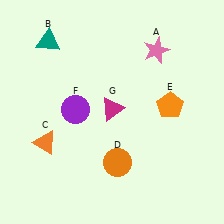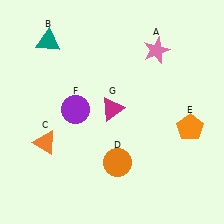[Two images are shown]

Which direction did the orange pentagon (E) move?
The orange pentagon (E) moved down.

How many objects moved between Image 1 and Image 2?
1 object moved between the two images.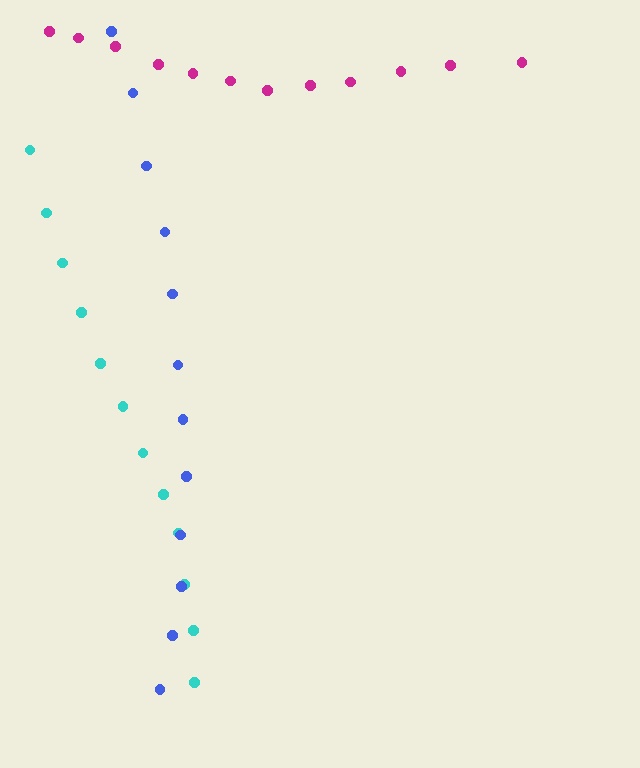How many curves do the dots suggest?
There are 3 distinct paths.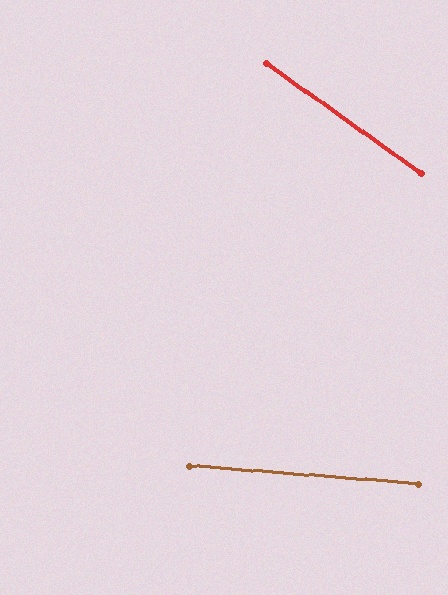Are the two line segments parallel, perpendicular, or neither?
Neither parallel nor perpendicular — they differ by about 31°.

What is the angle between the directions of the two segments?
Approximately 31 degrees.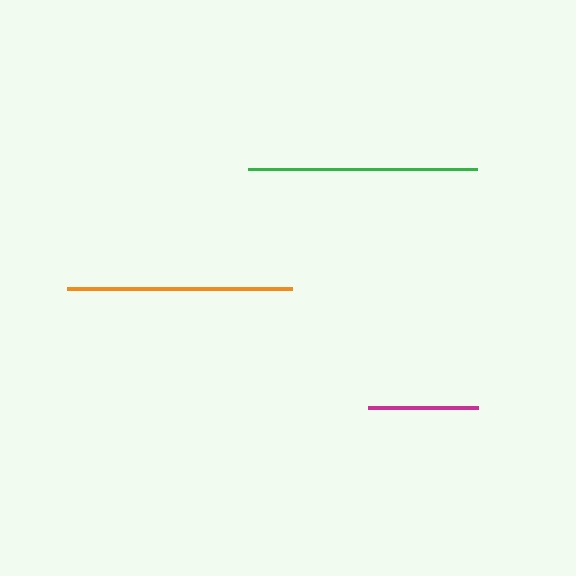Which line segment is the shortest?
The magenta line is the shortest at approximately 110 pixels.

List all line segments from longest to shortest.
From longest to shortest: green, orange, magenta.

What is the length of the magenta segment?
The magenta segment is approximately 110 pixels long.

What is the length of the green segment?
The green segment is approximately 229 pixels long.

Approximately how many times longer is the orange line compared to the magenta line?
The orange line is approximately 2.0 times the length of the magenta line.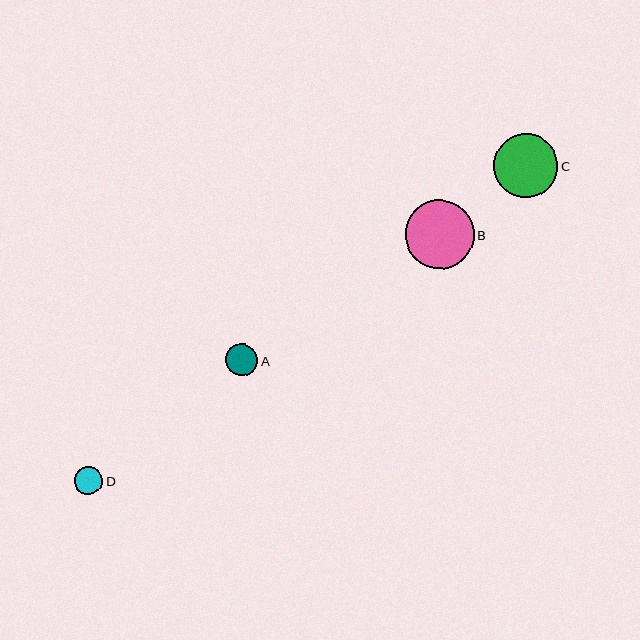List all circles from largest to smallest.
From largest to smallest: B, C, A, D.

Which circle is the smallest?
Circle D is the smallest with a size of approximately 28 pixels.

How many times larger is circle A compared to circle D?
Circle A is approximately 1.1 times the size of circle D.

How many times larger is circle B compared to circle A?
Circle B is approximately 2.2 times the size of circle A.